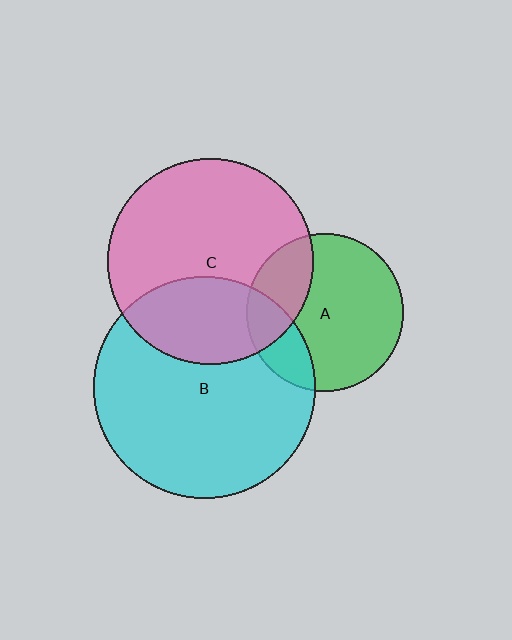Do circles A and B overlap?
Yes.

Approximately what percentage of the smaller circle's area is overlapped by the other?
Approximately 20%.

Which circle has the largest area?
Circle B (cyan).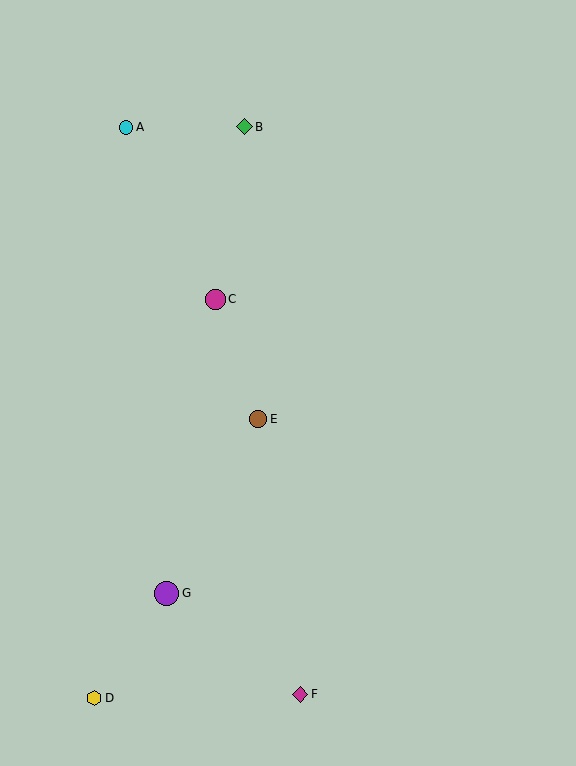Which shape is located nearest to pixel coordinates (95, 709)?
The yellow hexagon (labeled D) at (94, 698) is nearest to that location.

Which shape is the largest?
The purple circle (labeled G) is the largest.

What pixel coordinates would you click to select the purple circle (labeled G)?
Click at (167, 593) to select the purple circle G.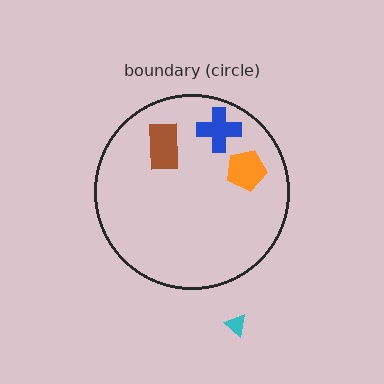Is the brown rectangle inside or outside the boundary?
Inside.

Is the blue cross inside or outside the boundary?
Inside.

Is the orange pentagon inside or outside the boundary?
Inside.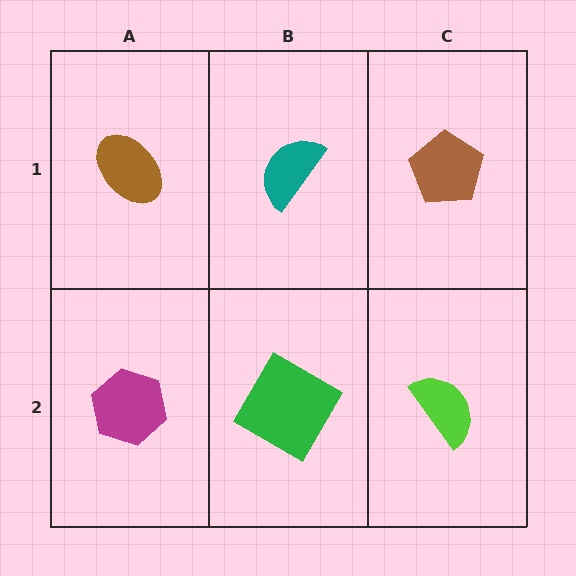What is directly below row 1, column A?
A magenta hexagon.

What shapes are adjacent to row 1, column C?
A lime semicircle (row 2, column C), a teal semicircle (row 1, column B).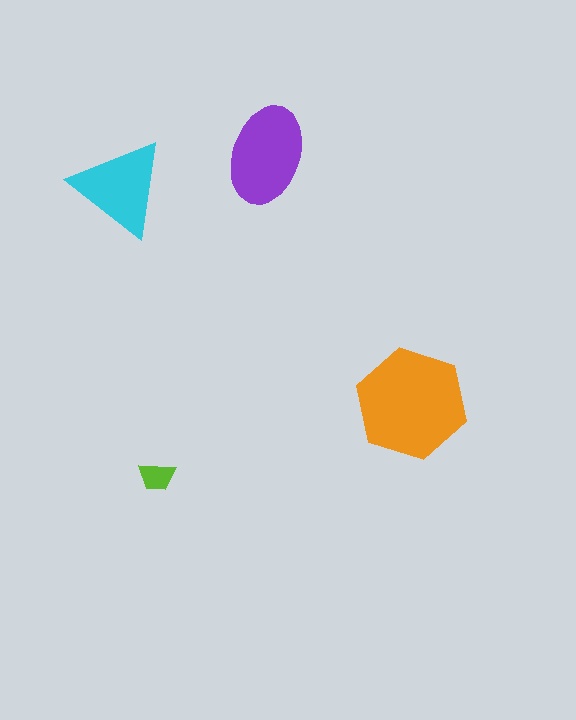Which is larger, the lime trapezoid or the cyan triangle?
The cyan triangle.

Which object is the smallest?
The lime trapezoid.